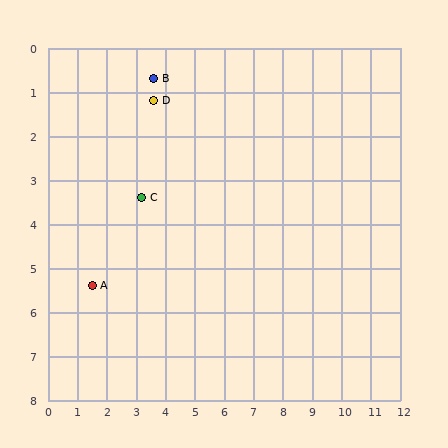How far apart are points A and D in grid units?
Points A and D are about 4.7 grid units apart.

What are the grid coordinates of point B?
Point B is at approximately (3.6, 0.7).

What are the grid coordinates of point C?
Point C is at approximately (3.2, 3.4).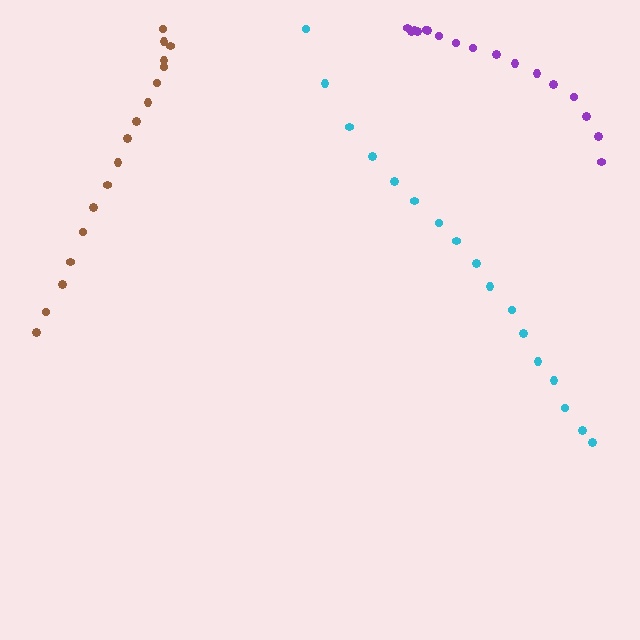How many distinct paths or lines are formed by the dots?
There are 3 distinct paths.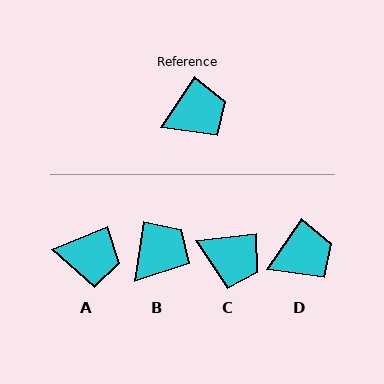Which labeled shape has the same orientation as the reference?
D.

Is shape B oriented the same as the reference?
No, it is off by about 26 degrees.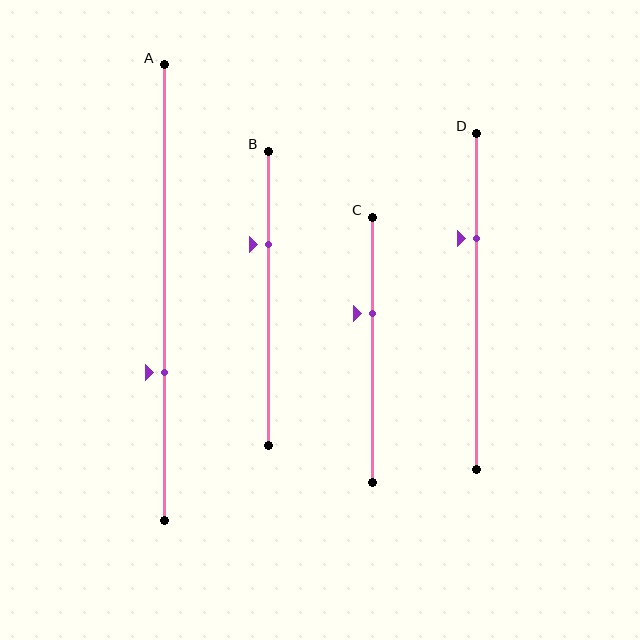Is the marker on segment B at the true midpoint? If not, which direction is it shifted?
No, the marker on segment B is shifted upward by about 18% of the segment length.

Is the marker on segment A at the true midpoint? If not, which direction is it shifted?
No, the marker on segment A is shifted downward by about 17% of the segment length.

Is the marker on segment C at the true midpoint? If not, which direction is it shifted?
No, the marker on segment C is shifted upward by about 14% of the segment length.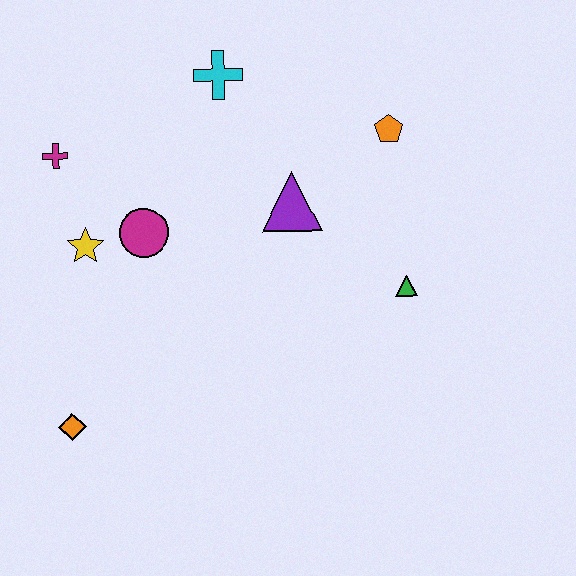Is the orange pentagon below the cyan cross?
Yes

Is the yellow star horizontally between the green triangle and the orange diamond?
Yes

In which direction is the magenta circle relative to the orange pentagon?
The magenta circle is to the left of the orange pentagon.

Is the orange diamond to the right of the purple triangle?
No